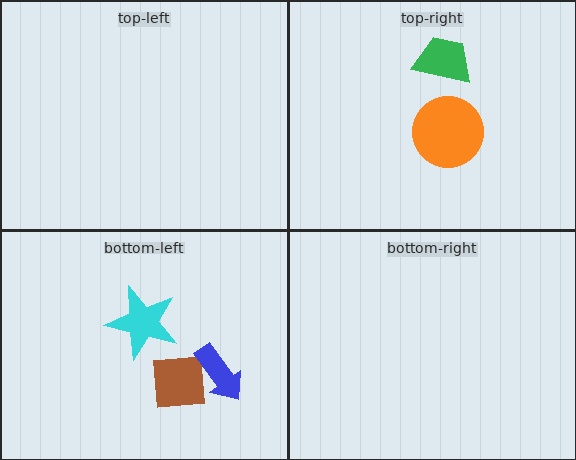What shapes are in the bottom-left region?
The cyan star, the brown square, the blue arrow.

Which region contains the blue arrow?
The bottom-left region.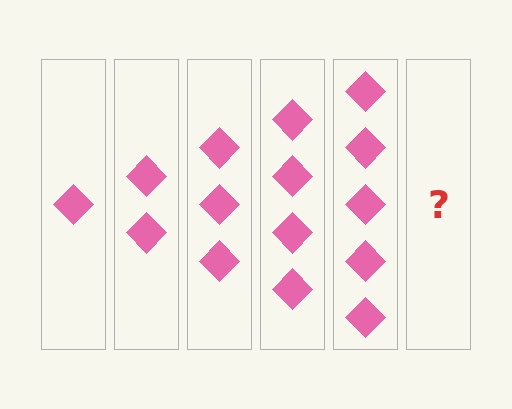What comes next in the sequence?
The next element should be 6 diamonds.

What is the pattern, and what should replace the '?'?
The pattern is that each step adds one more diamond. The '?' should be 6 diamonds.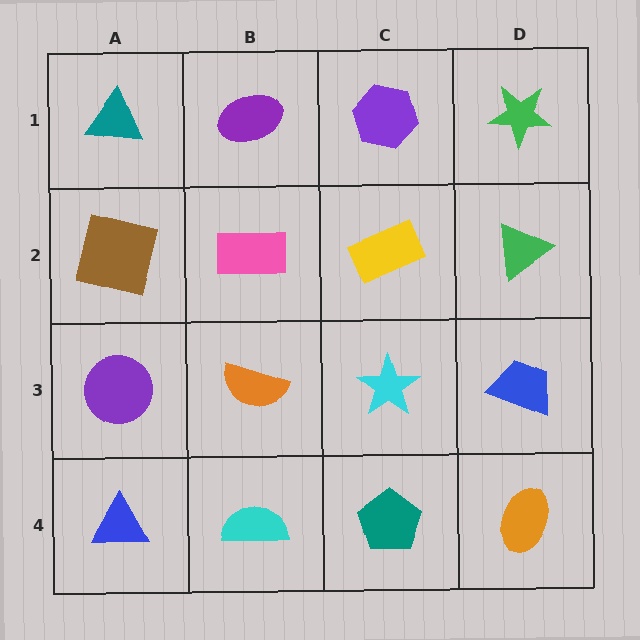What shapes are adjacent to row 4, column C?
A cyan star (row 3, column C), a cyan semicircle (row 4, column B), an orange ellipse (row 4, column D).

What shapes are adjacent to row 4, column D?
A blue trapezoid (row 3, column D), a teal pentagon (row 4, column C).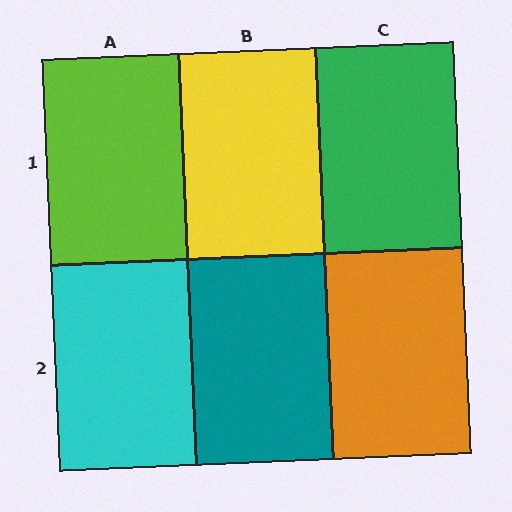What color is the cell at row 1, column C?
Green.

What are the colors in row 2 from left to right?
Cyan, teal, orange.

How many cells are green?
1 cell is green.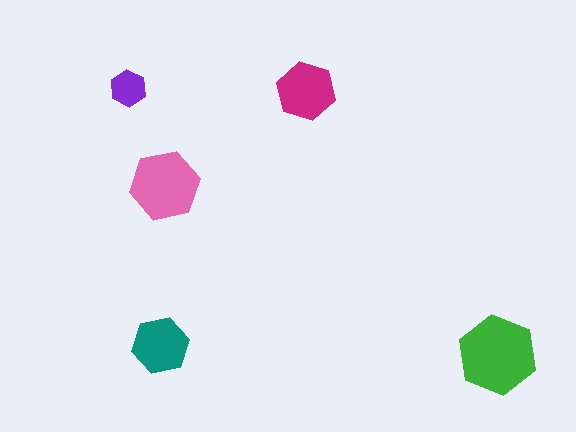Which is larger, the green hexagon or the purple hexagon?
The green one.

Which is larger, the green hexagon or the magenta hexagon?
The green one.